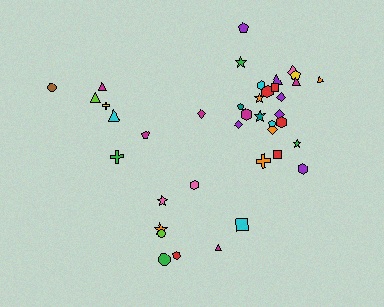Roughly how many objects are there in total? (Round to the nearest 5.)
Roughly 40 objects in total.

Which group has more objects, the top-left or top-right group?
The top-right group.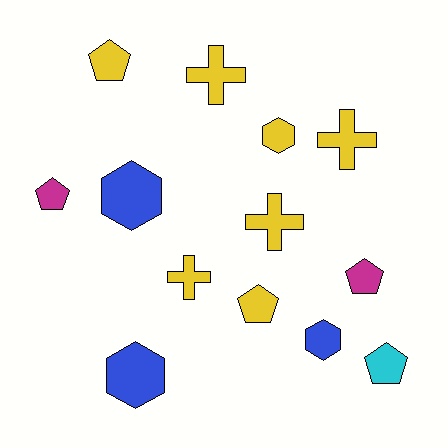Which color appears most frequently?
Yellow, with 7 objects.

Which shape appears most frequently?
Pentagon, with 5 objects.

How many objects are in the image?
There are 13 objects.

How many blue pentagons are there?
There are no blue pentagons.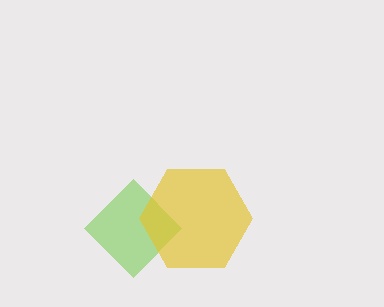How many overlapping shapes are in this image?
There are 2 overlapping shapes in the image.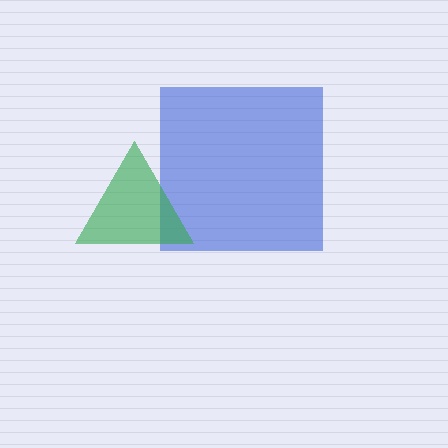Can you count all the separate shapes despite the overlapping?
Yes, there are 2 separate shapes.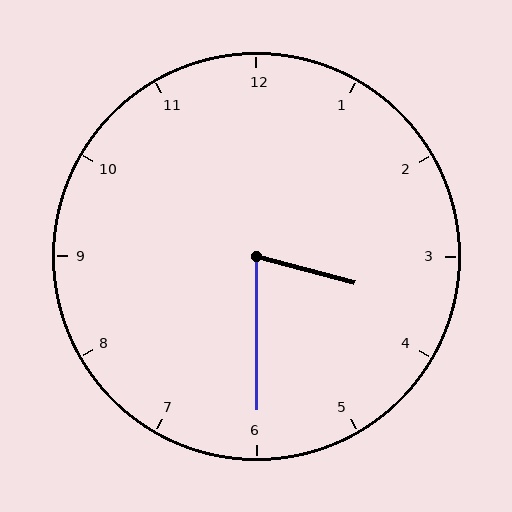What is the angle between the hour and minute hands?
Approximately 75 degrees.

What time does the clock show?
3:30.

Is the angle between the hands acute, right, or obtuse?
It is acute.